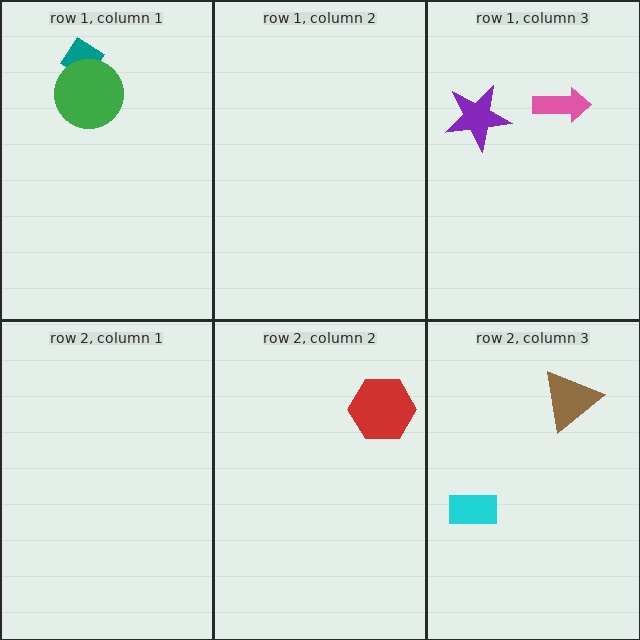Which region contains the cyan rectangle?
The row 2, column 3 region.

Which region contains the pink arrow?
The row 1, column 3 region.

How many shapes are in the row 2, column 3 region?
2.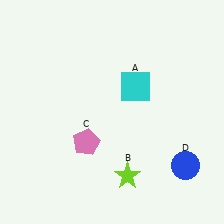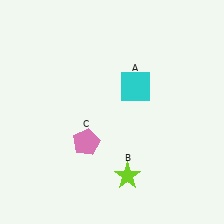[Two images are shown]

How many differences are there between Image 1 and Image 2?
There is 1 difference between the two images.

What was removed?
The blue circle (D) was removed in Image 2.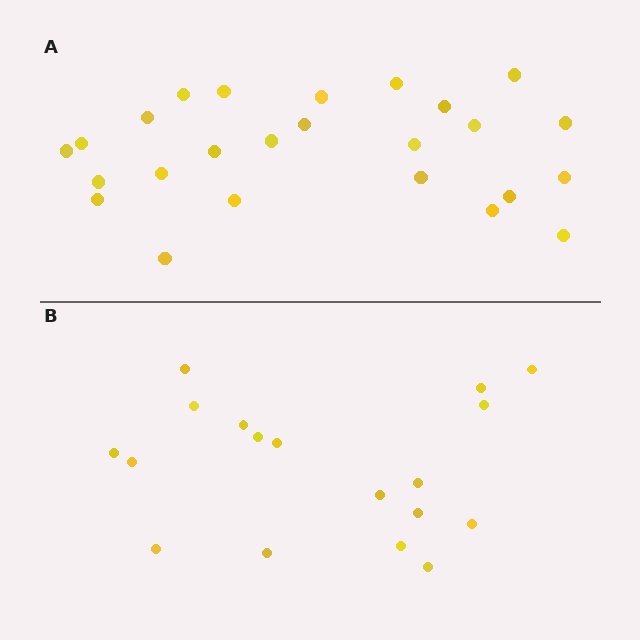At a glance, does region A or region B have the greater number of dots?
Region A (the top region) has more dots.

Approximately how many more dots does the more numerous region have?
Region A has roughly 8 or so more dots than region B.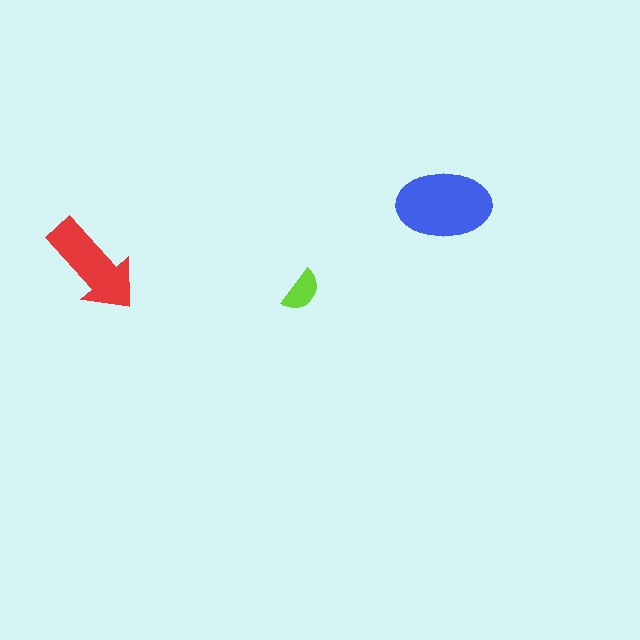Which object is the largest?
The blue ellipse.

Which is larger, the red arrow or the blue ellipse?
The blue ellipse.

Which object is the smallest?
The lime semicircle.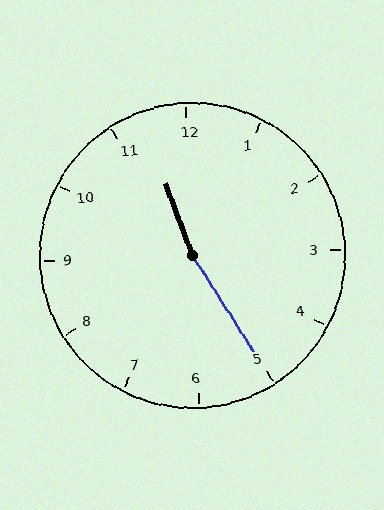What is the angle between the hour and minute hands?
Approximately 168 degrees.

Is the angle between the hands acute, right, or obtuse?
It is obtuse.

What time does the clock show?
11:25.